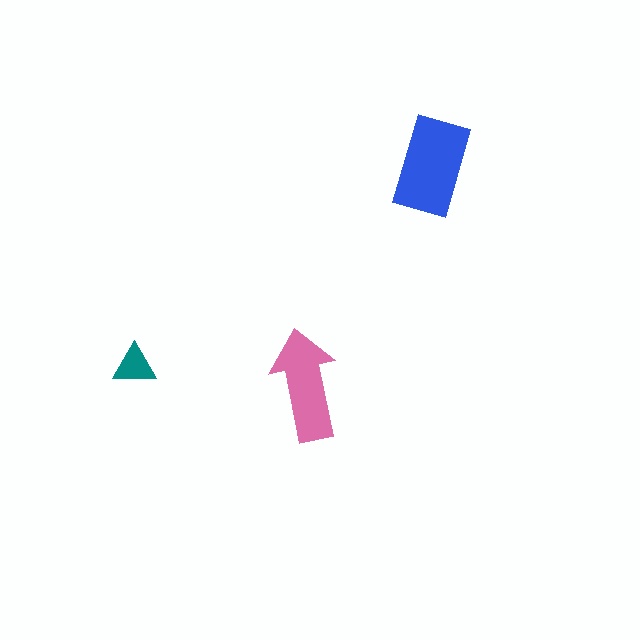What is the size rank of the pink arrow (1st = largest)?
2nd.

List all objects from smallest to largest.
The teal triangle, the pink arrow, the blue rectangle.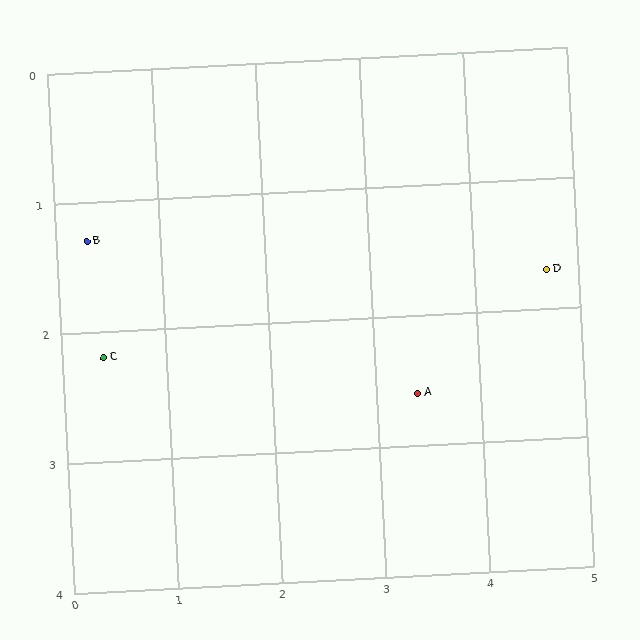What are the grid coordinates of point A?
Point A is at approximately (3.4, 2.6).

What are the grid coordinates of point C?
Point C is at approximately (0.4, 2.2).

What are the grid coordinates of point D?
Point D is at approximately (4.7, 1.7).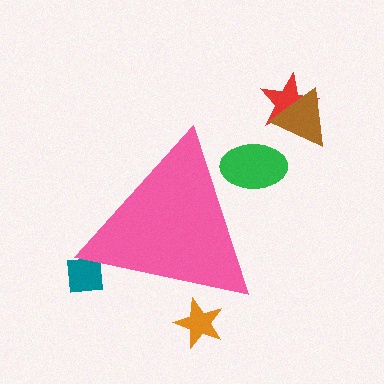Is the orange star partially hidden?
Yes, the orange star is partially hidden behind the pink triangle.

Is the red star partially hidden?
No, the red star is fully visible.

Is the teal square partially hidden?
Yes, the teal square is partially hidden behind the pink triangle.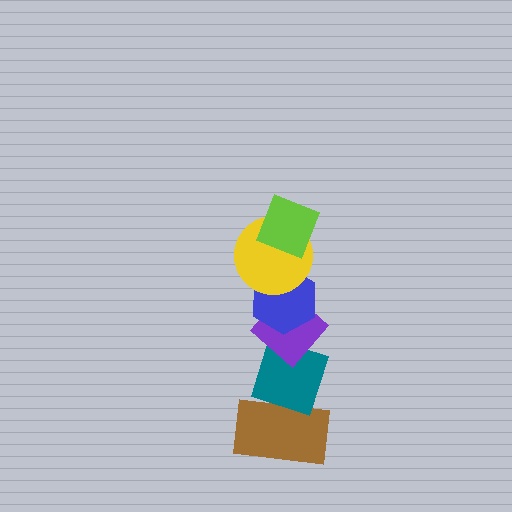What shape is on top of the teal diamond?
The purple diamond is on top of the teal diamond.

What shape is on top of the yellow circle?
The lime diamond is on top of the yellow circle.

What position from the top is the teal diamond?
The teal diamond is 5th from the top.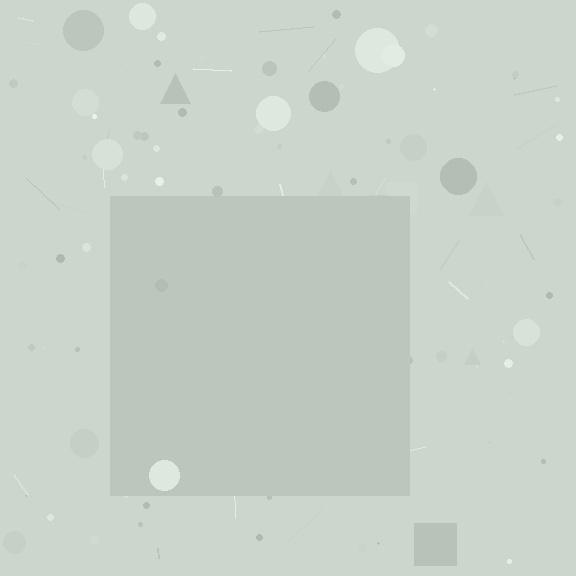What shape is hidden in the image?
A square is hidden in the image.